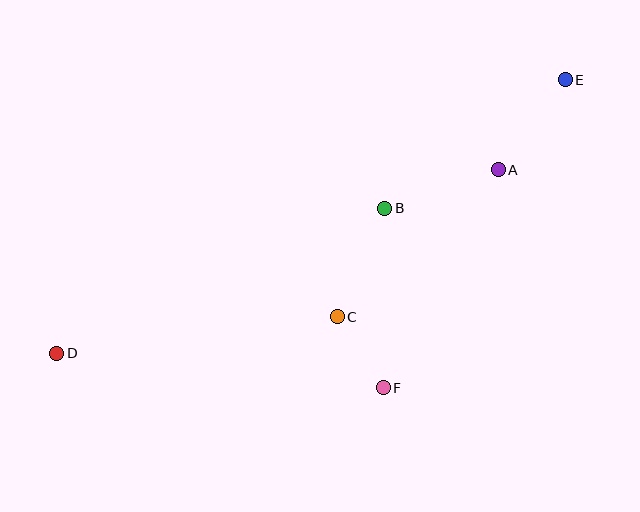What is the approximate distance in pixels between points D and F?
The distance between D and F is approximately 328 pixels.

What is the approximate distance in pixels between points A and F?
The distance between A and F is approximately 246 pixels.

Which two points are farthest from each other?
Points D and E are farthest from each other.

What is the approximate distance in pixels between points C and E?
The distance between C and E is approximately 329 pixels.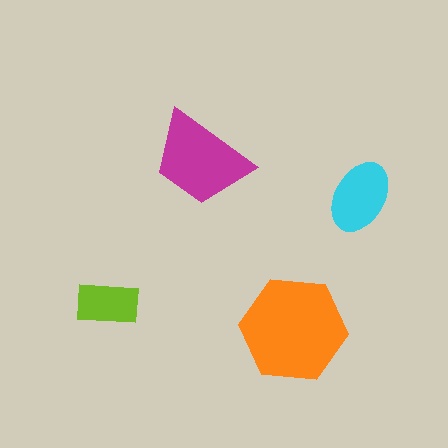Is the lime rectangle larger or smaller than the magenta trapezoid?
Smaller.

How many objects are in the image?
There are 4 objects in the image.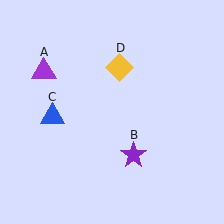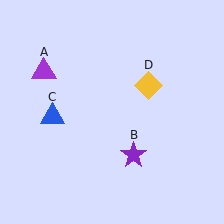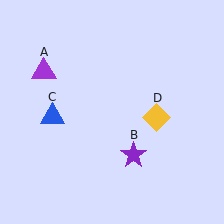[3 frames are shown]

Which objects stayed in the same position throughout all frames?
Purple triangle (object A) and purple star (object B) and blue triangle (object C) remained stationary.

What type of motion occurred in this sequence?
The yellow diamond (object D) rotated clockwise around the center of the scene.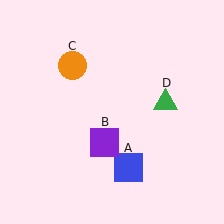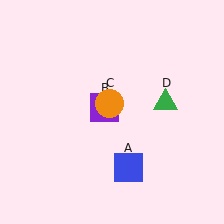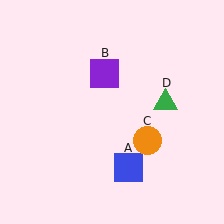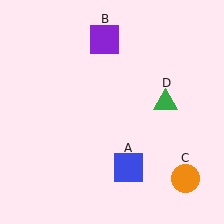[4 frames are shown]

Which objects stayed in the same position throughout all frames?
Blue square (object A) and green triangle (object D) remained stationary.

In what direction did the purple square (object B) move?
The purple square (object B) moved up.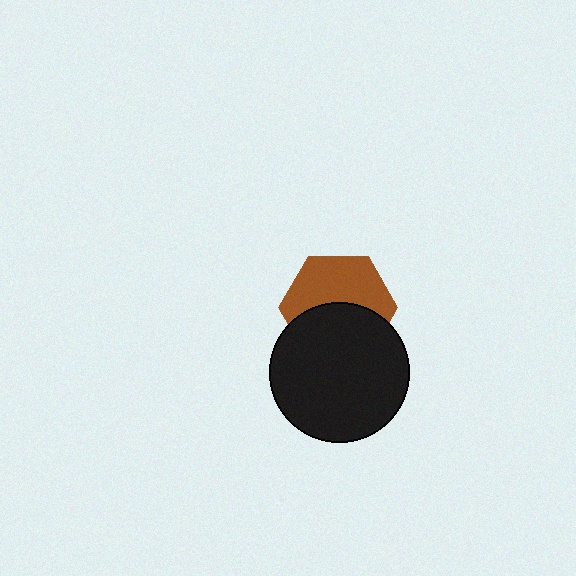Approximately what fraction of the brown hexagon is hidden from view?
Roughly 47% of the brown hexagon is hidden behind the black circle.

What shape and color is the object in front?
The object in front is a black circle.